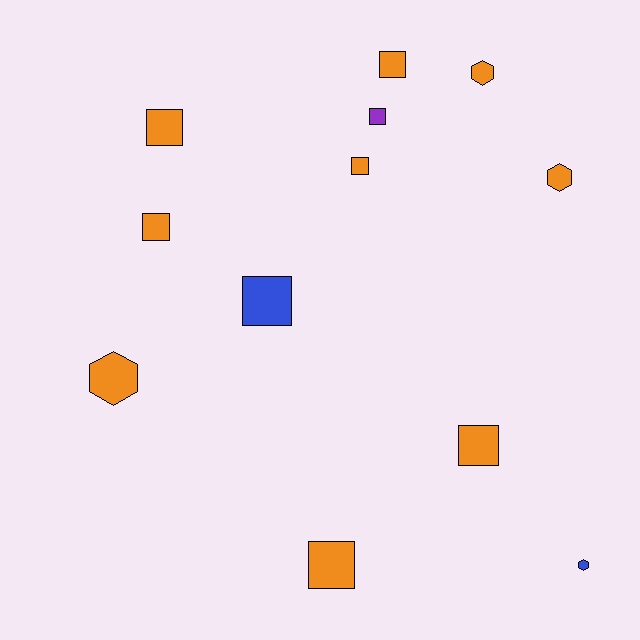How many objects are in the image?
There are 12 objects.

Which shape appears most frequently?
Square, with 8 objects.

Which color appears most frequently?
Orange, with 9 objects.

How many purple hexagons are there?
There are no purple hexagons.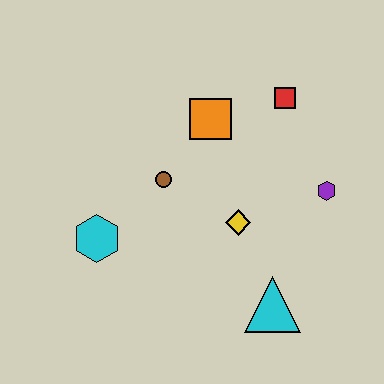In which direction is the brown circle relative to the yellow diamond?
The brown circle is to the left of the yellow diamond.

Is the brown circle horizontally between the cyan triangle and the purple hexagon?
No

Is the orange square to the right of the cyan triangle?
No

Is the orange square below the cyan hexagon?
No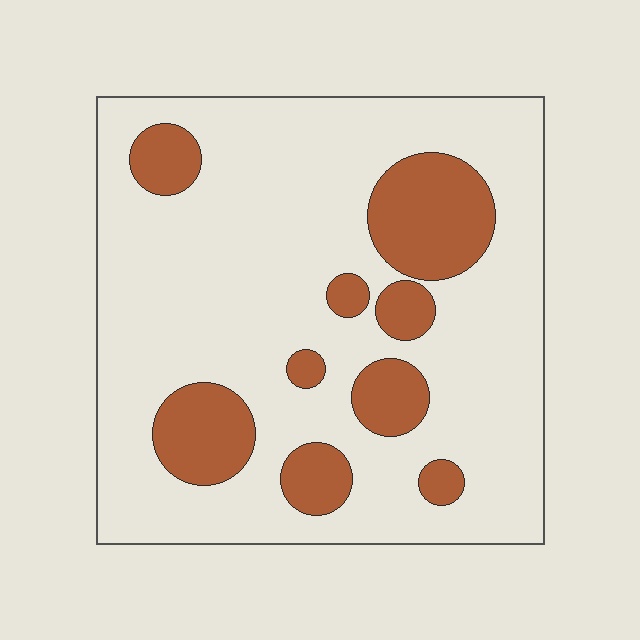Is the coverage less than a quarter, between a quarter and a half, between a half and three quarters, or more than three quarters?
Less than a quarter.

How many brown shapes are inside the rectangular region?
9.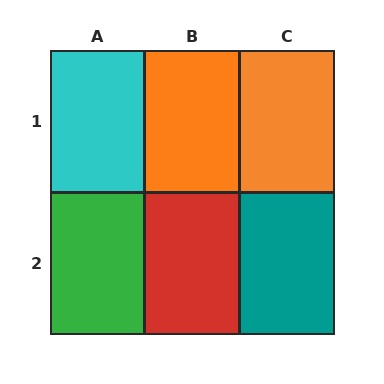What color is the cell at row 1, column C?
Orange.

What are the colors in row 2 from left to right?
Green, red, teal.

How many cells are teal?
1 cell is teal.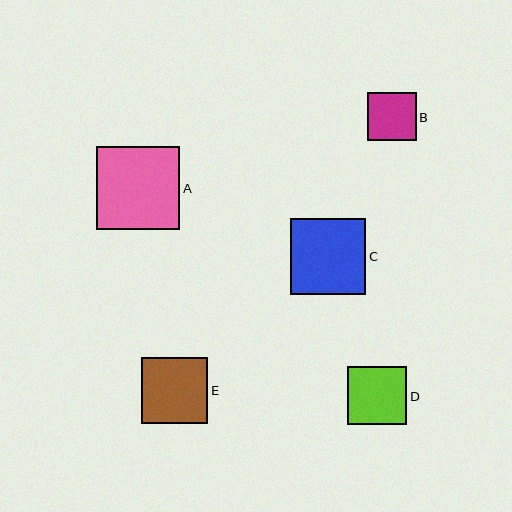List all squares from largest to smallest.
From largest to smallest: A, C, E, D, B.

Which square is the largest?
Square A is the largest with a size of approximately 83 pixels.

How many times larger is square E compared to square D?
Square E is approximately 1.1 times the size of square D.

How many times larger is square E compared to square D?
Square E is approximately 1.1 times the size of square D.